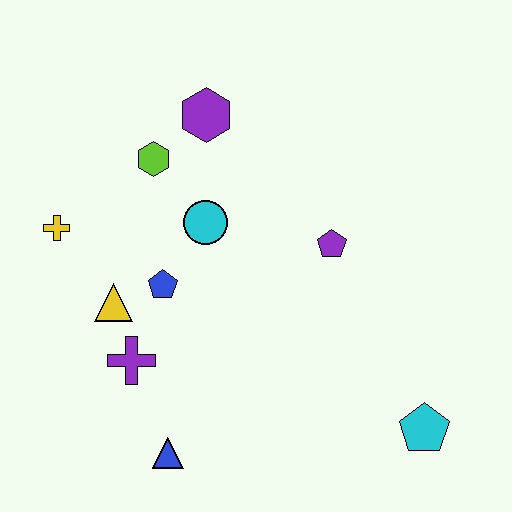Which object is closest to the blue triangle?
The purple cross is closest to the blue triangle.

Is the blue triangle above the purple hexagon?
No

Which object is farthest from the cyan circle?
The cyan pentagon is farthest from the cyan circle.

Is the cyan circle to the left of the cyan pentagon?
Yes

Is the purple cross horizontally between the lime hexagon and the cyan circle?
No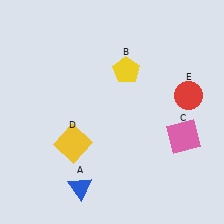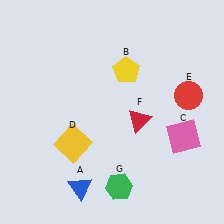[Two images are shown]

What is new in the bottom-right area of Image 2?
A red triangle (F) was added in the bottom-right area of Image 2.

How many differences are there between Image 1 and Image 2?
There are 2 differences between the two images.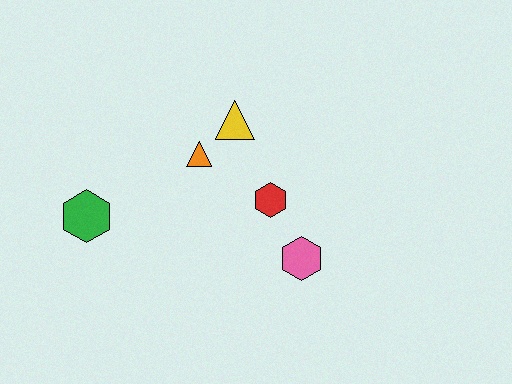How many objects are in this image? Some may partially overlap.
There are 5 objects.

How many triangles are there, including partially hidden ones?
There are 2 triangles.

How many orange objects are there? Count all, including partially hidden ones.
There is 1 orange object.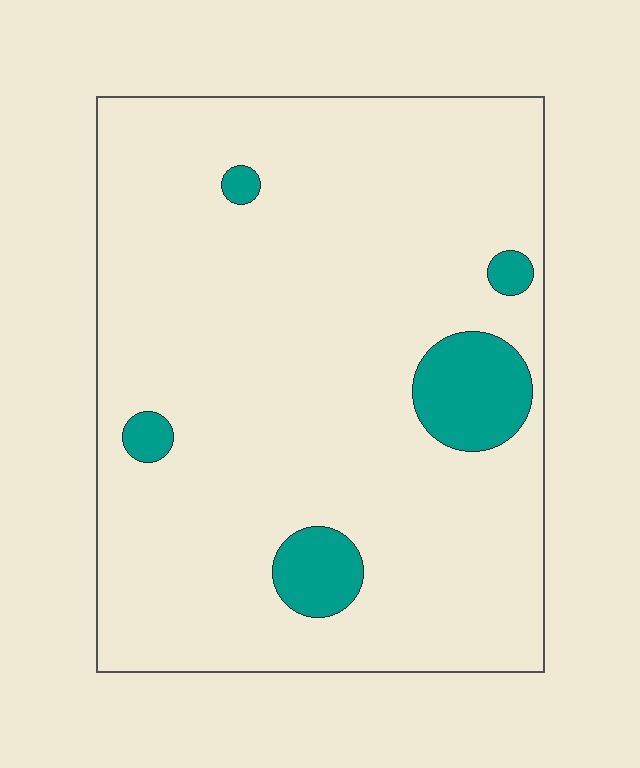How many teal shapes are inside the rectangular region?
5.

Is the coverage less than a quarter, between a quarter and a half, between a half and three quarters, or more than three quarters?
Less than a quarter.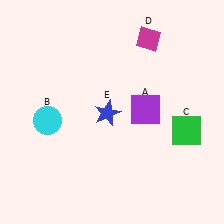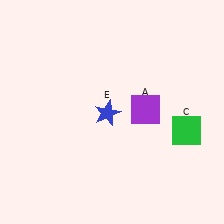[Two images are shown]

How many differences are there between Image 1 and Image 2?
There are 2 differences between the two images.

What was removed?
The magenta diamond (D), the cyan circle (B) were removed in Image 2.